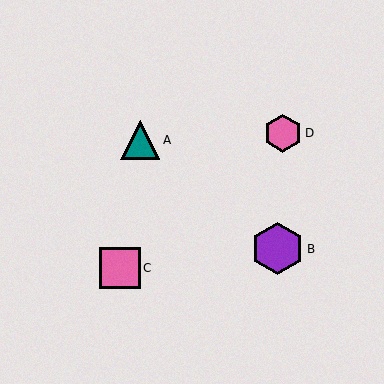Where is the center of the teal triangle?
The center of the teal triangle is at (140, 140).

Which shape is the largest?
The purple hexagon (labeled B) is the largest.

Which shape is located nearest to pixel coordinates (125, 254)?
The pink square (labeled C) at (120, 268) is nearest to that location.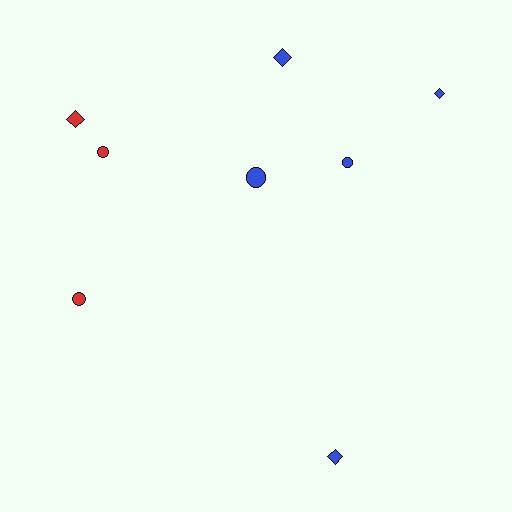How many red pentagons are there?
There are no red pentagons.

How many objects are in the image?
There are 8 objects.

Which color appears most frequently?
Blue, with 5 objects.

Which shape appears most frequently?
Diamond, with 4 objects.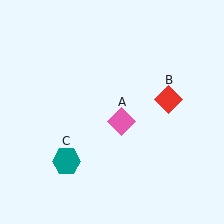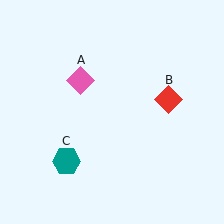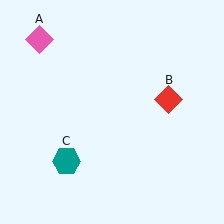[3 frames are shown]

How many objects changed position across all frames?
1 object changed position: pink diamond (object A).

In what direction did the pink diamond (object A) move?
The pink diamond (object A) moved up and to the left.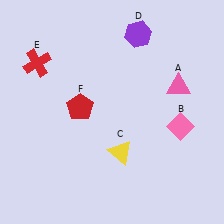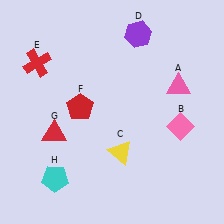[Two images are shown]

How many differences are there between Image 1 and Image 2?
There are 2 differences between the two images.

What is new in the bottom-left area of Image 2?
A cyan pentagon (H) was added in the bottom-left area of Image 2.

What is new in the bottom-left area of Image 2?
A red triangle (G) was added in the bottom-left area of Image 2.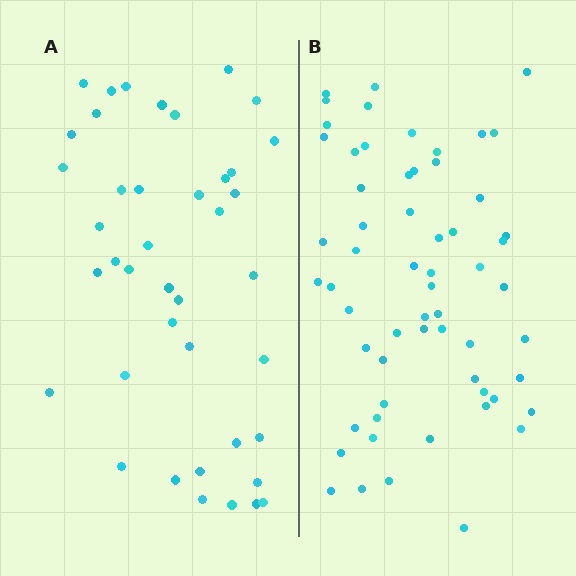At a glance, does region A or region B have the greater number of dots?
Region B (the right region) has more dots.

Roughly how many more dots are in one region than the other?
Region B has approximately 20 more dots than region A.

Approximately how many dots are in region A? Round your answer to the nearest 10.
About 40 dots. (The exact count is 41, which rounds to 40.)